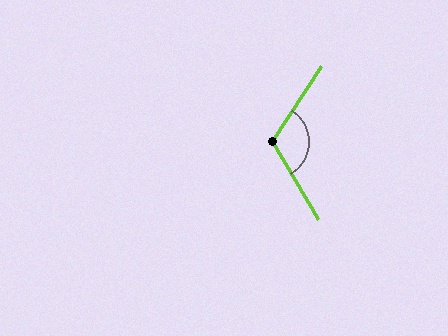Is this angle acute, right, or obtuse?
It is obtuse.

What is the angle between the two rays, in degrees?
Approximately 116 degrees.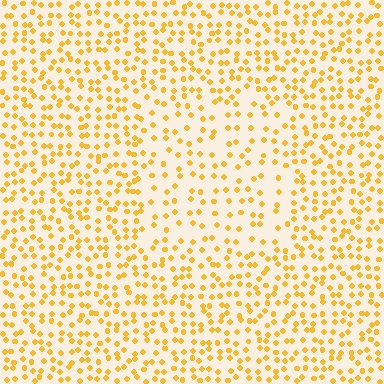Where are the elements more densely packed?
The elements are more densely packed outside the rectangle boundary.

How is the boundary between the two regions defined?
The boundary is defined by a change in element density (approximately 1.7x ratio). All elements are the same color, size, and shape.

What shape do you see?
I see a rectangle.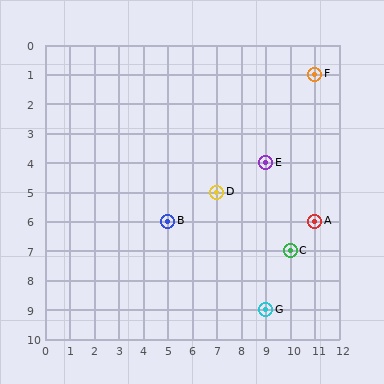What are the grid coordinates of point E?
Point E is at grid coordinates (9, 4).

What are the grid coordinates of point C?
Point C is at grid coordinates (10, 7).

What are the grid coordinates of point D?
Point D is at grid coordinates (7, 5).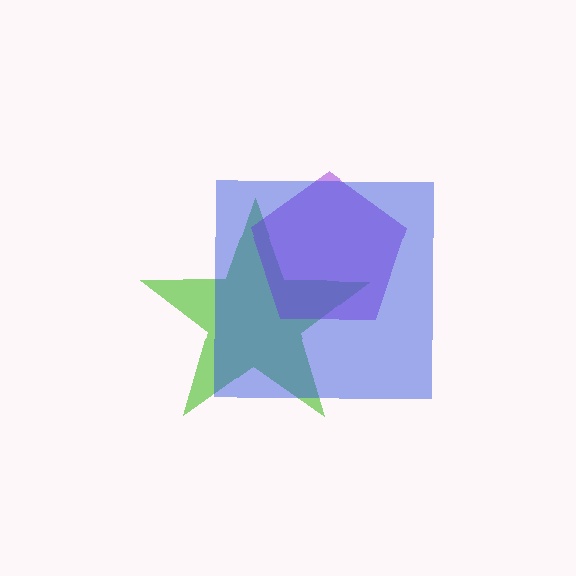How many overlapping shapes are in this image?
There are 3 overlapping shapes in the image.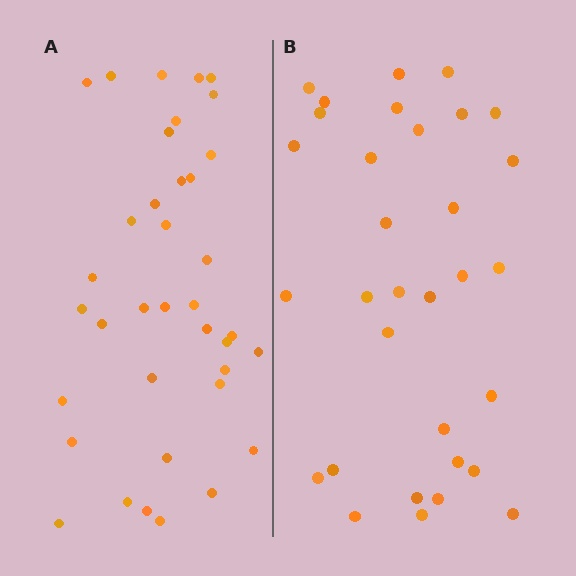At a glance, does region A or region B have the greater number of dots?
Region A (the left region) has more dots.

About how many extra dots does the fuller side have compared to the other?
Region A has about 5 more dots than region B.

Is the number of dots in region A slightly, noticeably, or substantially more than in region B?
Region A has only slightly more — the two regions are fairly close. The ratio is roughly 1.2 to 1.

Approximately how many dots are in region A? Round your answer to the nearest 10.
About 40 dots. (The exact count is 37, which rounds to 40.)